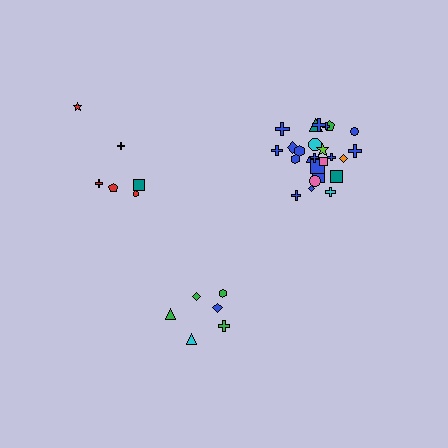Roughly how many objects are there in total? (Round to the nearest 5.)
Roughly 35 objects in total.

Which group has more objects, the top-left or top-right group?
The top-right group.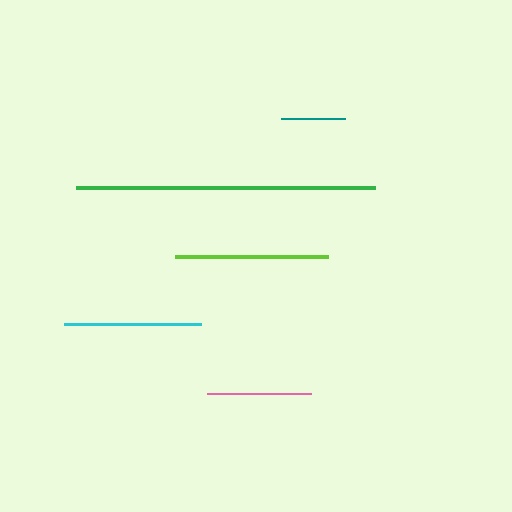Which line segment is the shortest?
The teal line is the shortest at approximately 64 pixels.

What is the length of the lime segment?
The lime segment is approximately 152 pixels long.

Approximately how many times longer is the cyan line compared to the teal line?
The cyan line is approximately 2.1 times the length of the teal line.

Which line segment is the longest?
The green line is the longest at approximately 298 pixels.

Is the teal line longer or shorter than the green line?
The green line is longer than the teal line.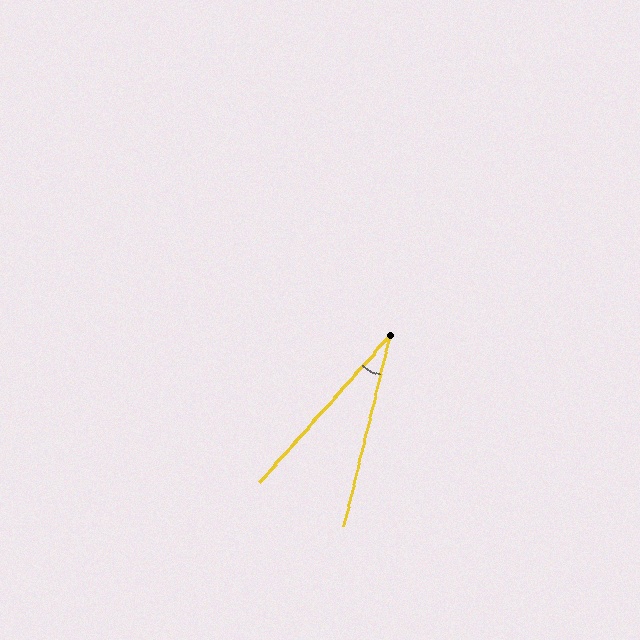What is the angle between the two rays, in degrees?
Approximately 28 degrees.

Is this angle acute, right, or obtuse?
It is acute.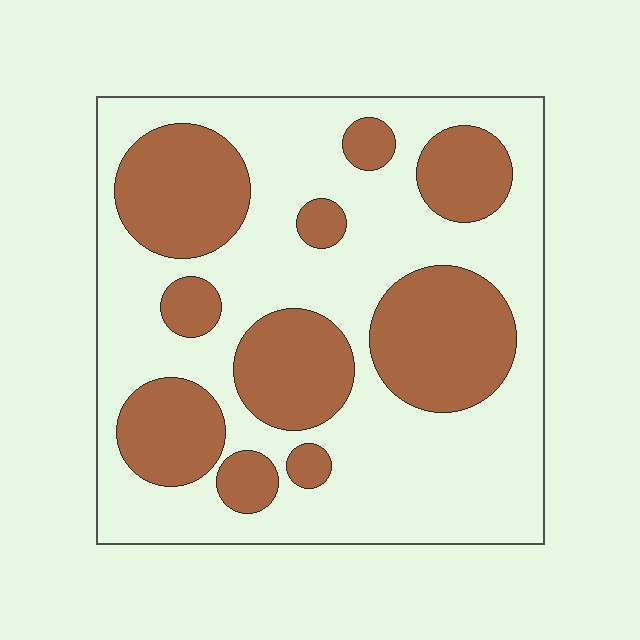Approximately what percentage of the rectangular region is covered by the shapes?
Approximately 35%.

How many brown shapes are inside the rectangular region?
10.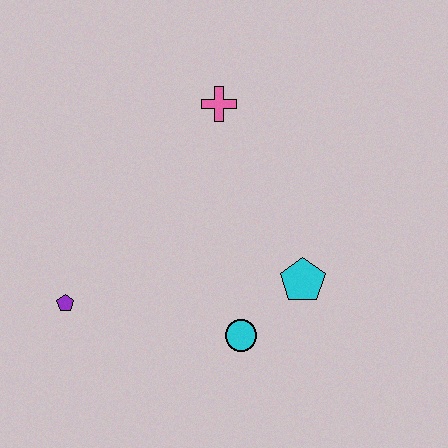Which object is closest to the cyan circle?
The cyan pentagon is closest to the cyan circle.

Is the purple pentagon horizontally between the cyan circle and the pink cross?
No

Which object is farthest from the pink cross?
The purple pentagon is farthest from the pink cross.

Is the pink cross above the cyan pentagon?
Yes